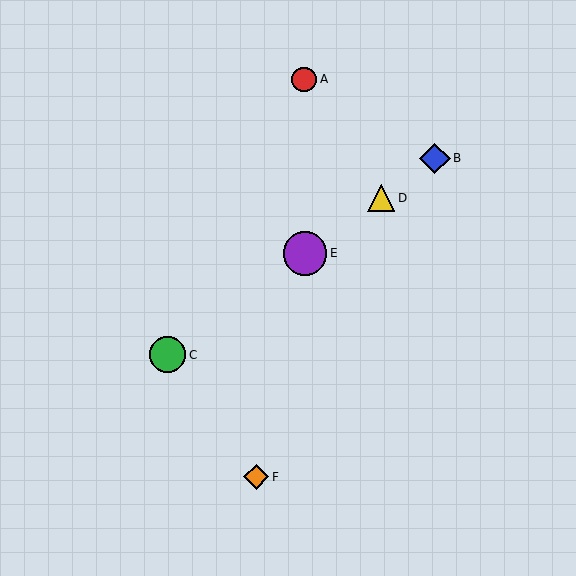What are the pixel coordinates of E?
Object E is at (305, 253).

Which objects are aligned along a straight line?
Objects B, C, D, E are aligned along a straight line.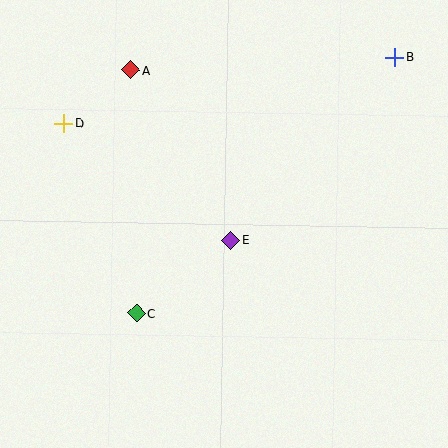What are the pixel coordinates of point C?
Point C is at (137, 313).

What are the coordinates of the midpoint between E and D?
The midpoint between E and D is at (147, 182).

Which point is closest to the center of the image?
Point E at (230, 240) is closest to the center.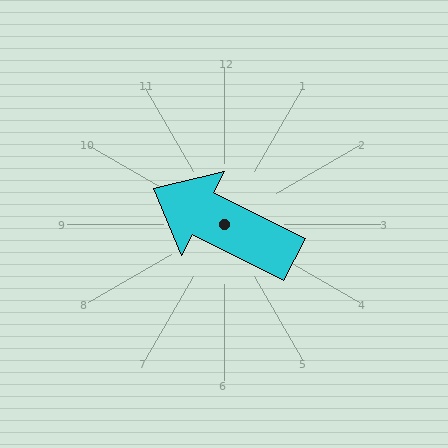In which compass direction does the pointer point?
Northwest.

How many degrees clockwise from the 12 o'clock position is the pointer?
Approximately 297 degrees.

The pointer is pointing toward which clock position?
Roughly 10 o'clock.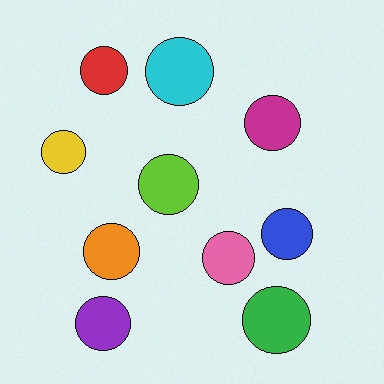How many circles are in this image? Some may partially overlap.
There are 10 circles.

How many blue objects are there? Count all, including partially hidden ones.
There is 1 blue object.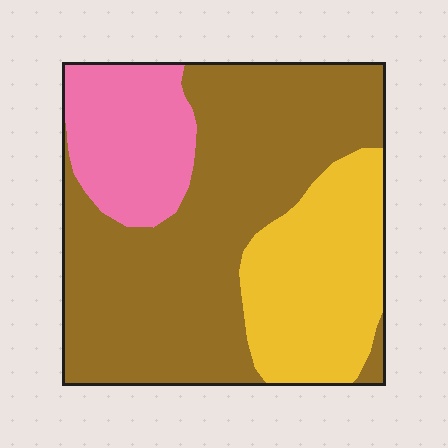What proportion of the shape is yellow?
Yellow covers around 25% of the shape.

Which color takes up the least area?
Pink, at roughly 20%.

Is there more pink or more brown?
Brown.